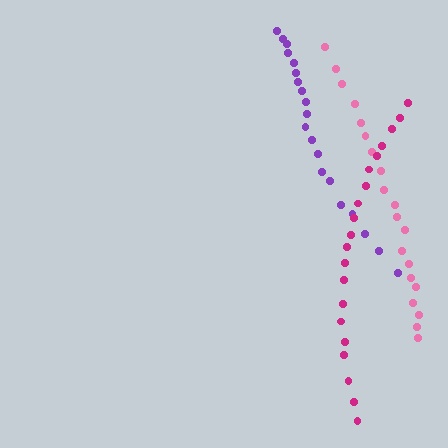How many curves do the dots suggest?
There are 3 distinct paths.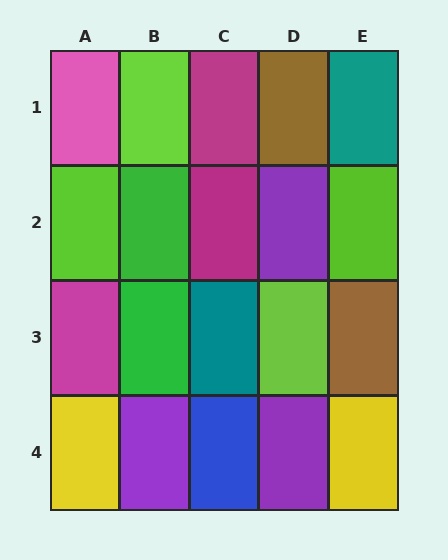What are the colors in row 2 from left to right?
Lime, green, magenta, purple, lime.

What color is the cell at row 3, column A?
Magenta.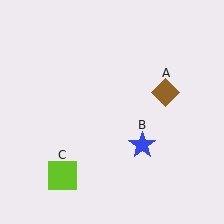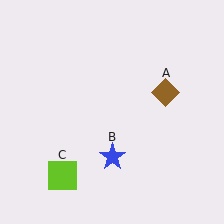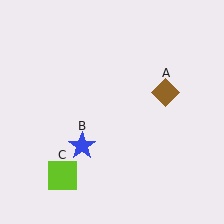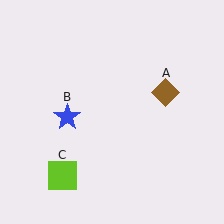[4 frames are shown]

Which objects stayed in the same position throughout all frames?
Brown diamond (object A) and lime square (object C) remained stationary.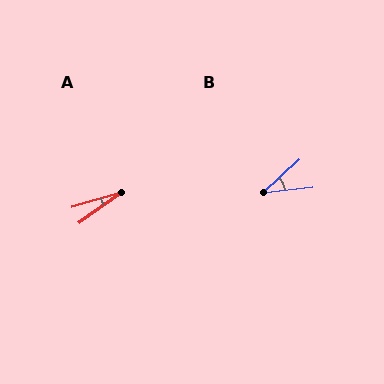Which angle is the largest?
B, at approximately 35 degrees.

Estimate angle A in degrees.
Approximately 20 degrees.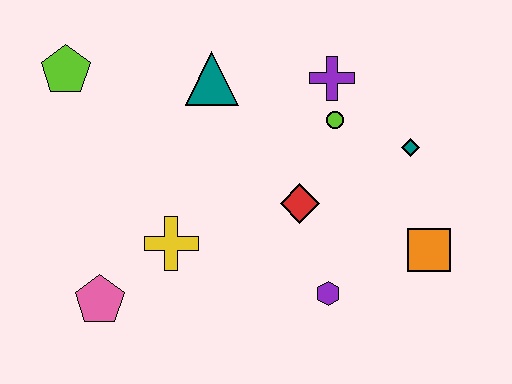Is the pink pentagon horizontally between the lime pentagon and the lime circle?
Yes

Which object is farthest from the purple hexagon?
The lime pentagon is farthest from the purple hexagon.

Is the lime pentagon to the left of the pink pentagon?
Yes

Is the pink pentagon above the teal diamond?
No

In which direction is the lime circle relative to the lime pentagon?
The lime circle is to the right of the lime pentagon.